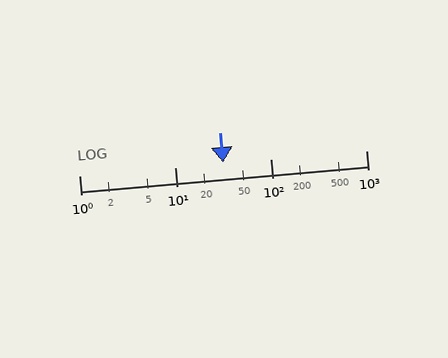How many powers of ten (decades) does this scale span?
The scale spans 3 decades, from 1 to 1000.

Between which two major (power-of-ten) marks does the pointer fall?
The pointer is between 10 and 100.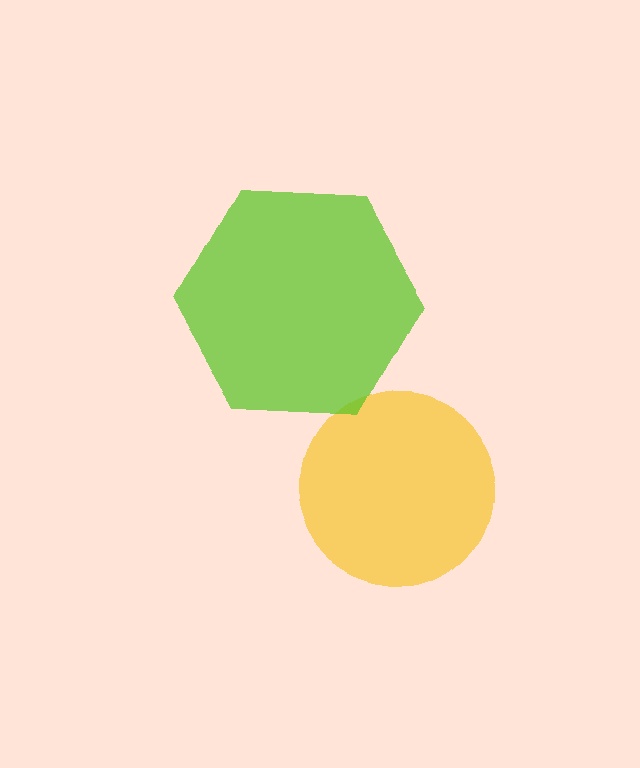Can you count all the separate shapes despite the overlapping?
Yes, there are 2 separate shapes.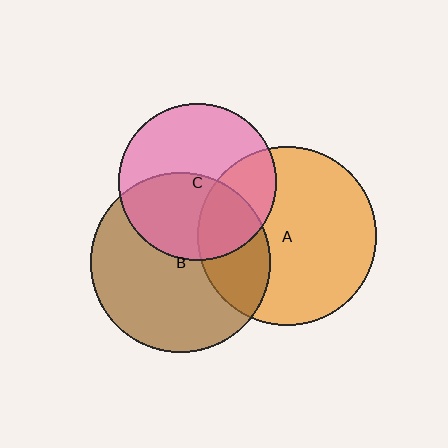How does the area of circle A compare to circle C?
Approximately 1.3 times.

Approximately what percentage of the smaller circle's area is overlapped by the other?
Approximately 30%.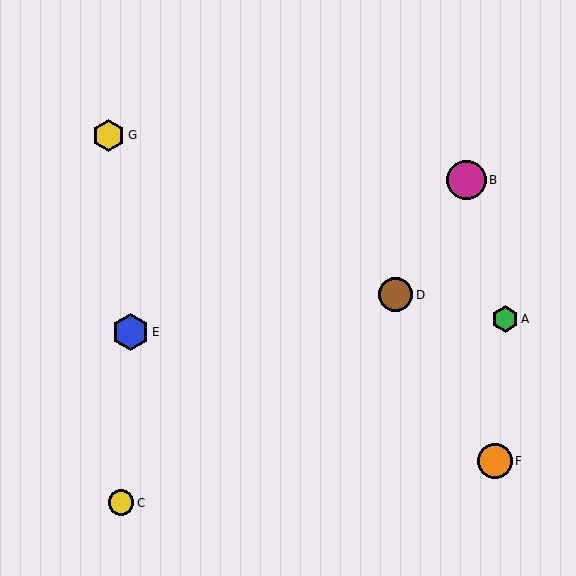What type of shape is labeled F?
Shape F is an orange circle.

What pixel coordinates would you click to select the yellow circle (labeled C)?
Click at (121, 503) to select the yellow circle C.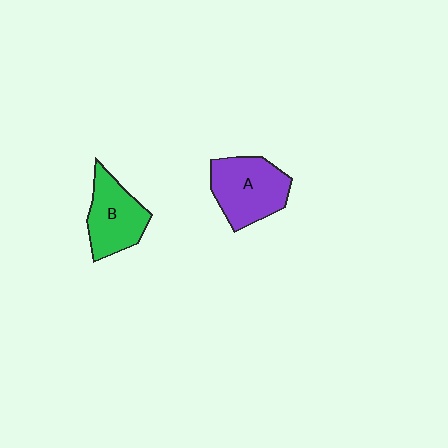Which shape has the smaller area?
Shape B (green).